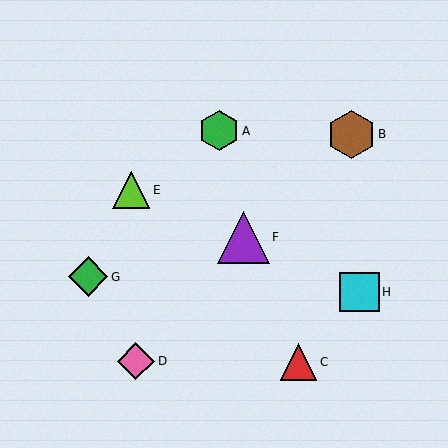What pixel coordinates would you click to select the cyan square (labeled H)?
Click at (359, 292) to select the cyan square H.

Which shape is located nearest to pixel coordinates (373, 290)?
The cyan square (labeled H) at (359, 292) is nearest to that location.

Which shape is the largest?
The purple triangle (labeled F) is the largest.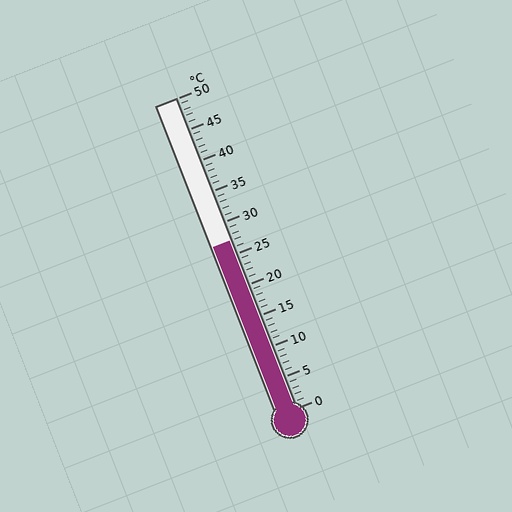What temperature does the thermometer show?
The thermometer shows approximately 27°C.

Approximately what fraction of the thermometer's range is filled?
The thermometer is filled to approximately 55% of its range.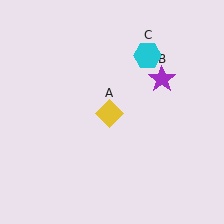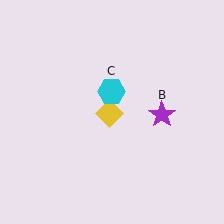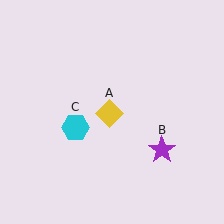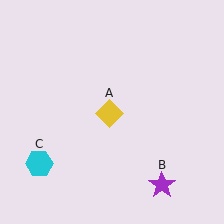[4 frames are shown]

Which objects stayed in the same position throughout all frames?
Yellow diamond (object A) remained stationary.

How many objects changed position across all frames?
2 objects changed position: purple star (object B), cyan hexagon (object C).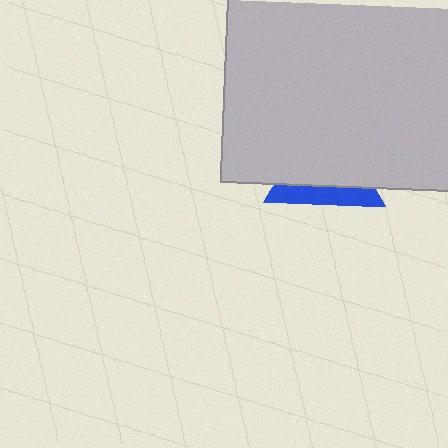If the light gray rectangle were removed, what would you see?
You would see the complete blue triangle.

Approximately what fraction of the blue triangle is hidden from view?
Roughly 69% of the blue triangle is hidden behind the light gray rectangle.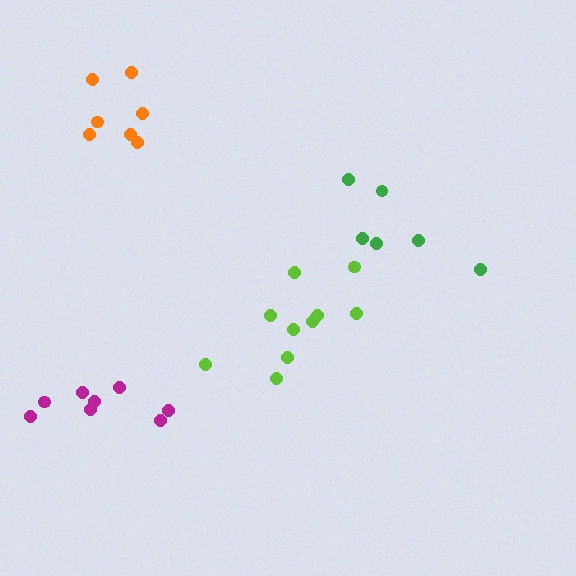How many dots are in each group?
Group 1: 8 dots, Group 2: 7 dots, Group 3: 6 dots, Group 4: 10 dots (31 total).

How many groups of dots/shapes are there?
There are 4 groups.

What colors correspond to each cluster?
The clusters are colored: magenta, orange, green, lime.